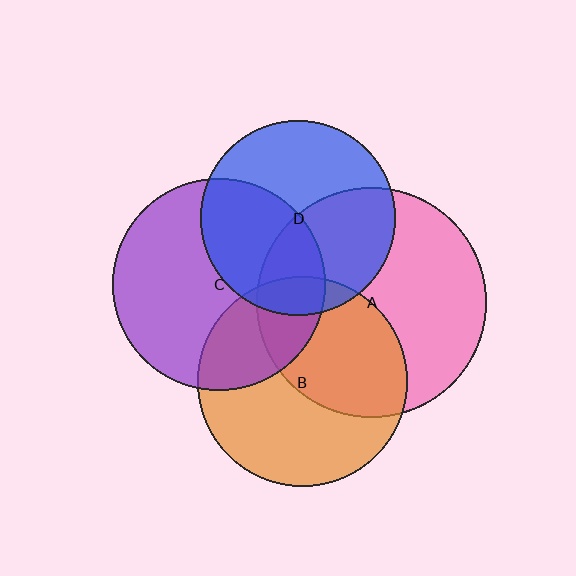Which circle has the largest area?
Circle A (pink).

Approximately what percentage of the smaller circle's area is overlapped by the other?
Approximately 20%.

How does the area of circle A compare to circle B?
Approximately 1.2 times.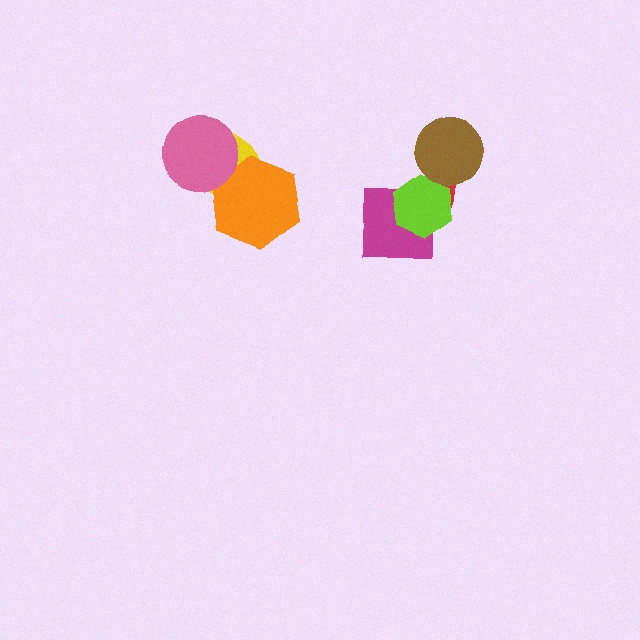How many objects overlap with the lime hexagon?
2 objects overlap with the lime hexagon.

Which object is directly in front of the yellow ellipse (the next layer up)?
The orange hexagon is directly in front of the yellow ellipse.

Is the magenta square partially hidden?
Yes, it is partially covered by another shape.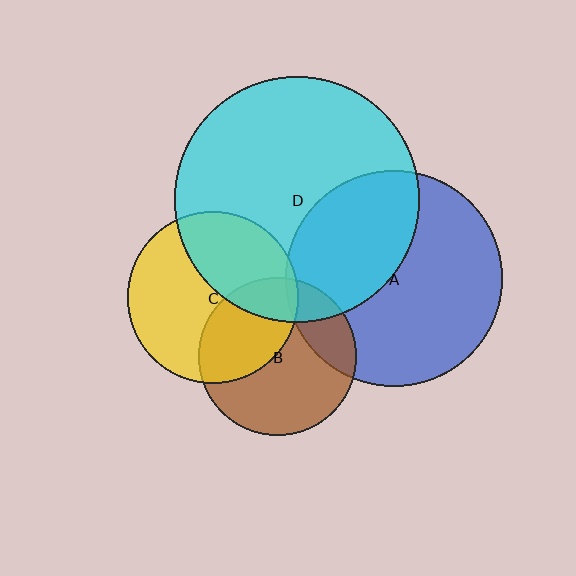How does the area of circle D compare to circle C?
Approximately 2.0 times.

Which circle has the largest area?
Circle D (cyan).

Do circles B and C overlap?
Yes.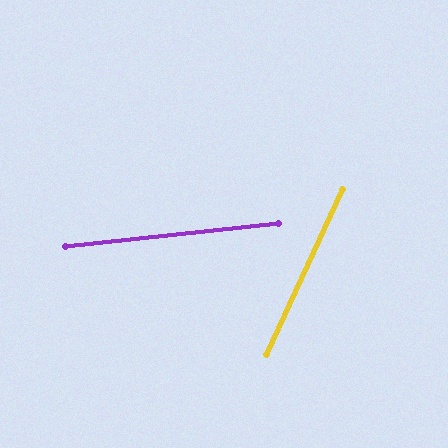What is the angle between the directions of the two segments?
Approximately 59 degrees.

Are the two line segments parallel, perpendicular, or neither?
Neither parallel nor perpendicular — they differ by about 59°.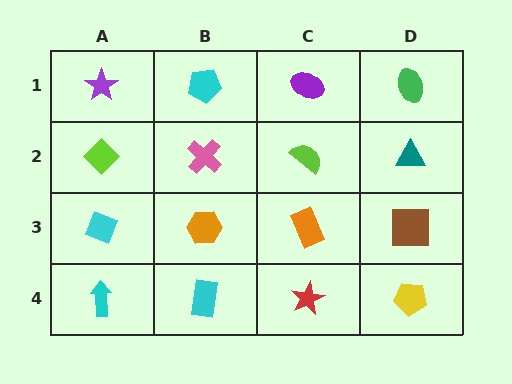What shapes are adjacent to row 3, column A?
A lime diamond (row 2, column A), a cyan arrow (row 4, column A), an orange hexagon (row 3, column B).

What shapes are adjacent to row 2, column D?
A green ellipse (row 1, column D), a brown square (row 3, column D), a lime semicircle (row 2, column C).